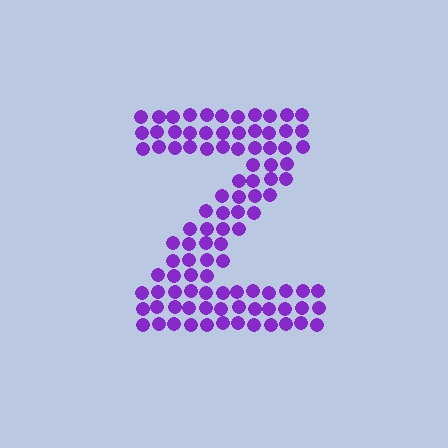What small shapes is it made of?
It is made of small circles.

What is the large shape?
The large shape is the letter Z.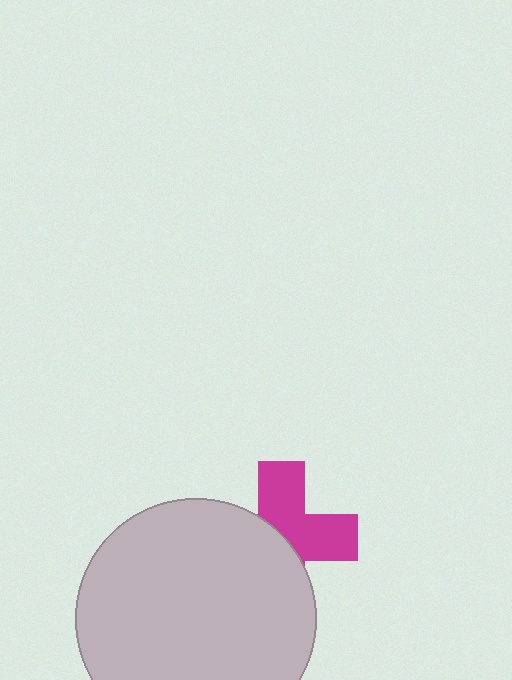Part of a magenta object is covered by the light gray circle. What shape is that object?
It is a cross.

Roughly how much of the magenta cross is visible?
About half of it is visible (roughly 49%).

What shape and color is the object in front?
The object in front is a light gray circle.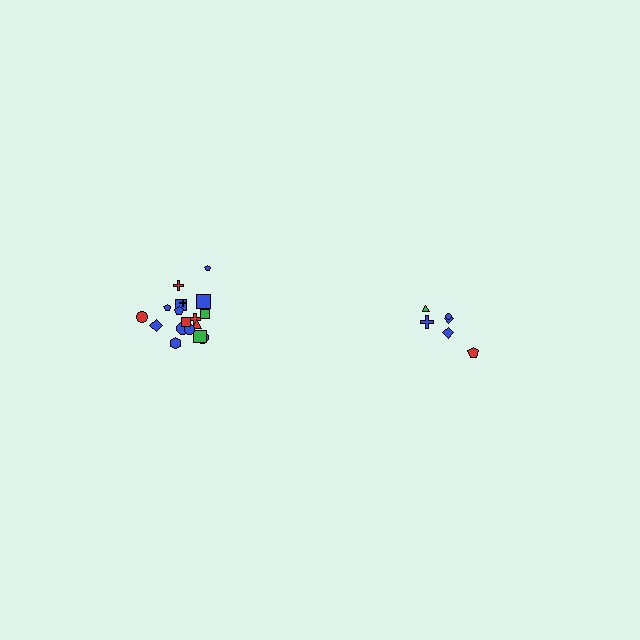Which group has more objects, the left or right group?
The left group.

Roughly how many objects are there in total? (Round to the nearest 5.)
Roughly 25 objects in total.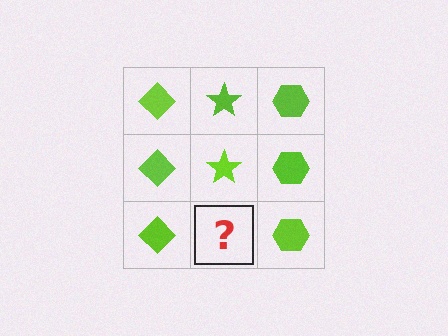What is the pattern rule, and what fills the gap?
The rule is that each column has a consistent shape. The gap should be filled with a lime star.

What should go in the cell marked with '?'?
The missing cell should contain a lime star.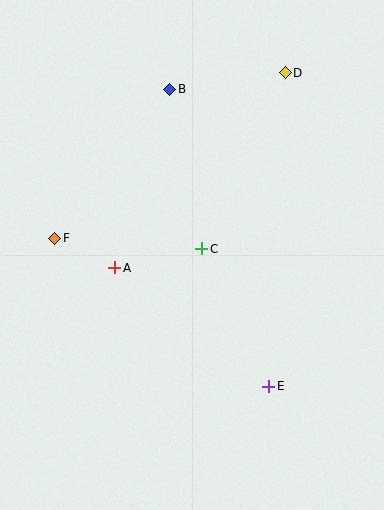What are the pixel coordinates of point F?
Point F is at (55, 238).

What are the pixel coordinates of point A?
Point A is at (115, 268).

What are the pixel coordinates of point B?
Point B is at (170, 89).